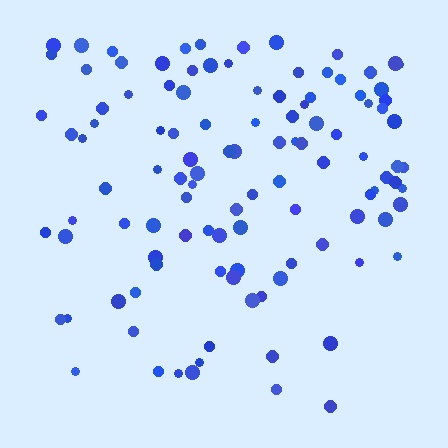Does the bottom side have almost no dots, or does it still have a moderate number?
Still a moderate number, just noticeably fewer than the top.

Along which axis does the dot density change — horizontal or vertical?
Vertical.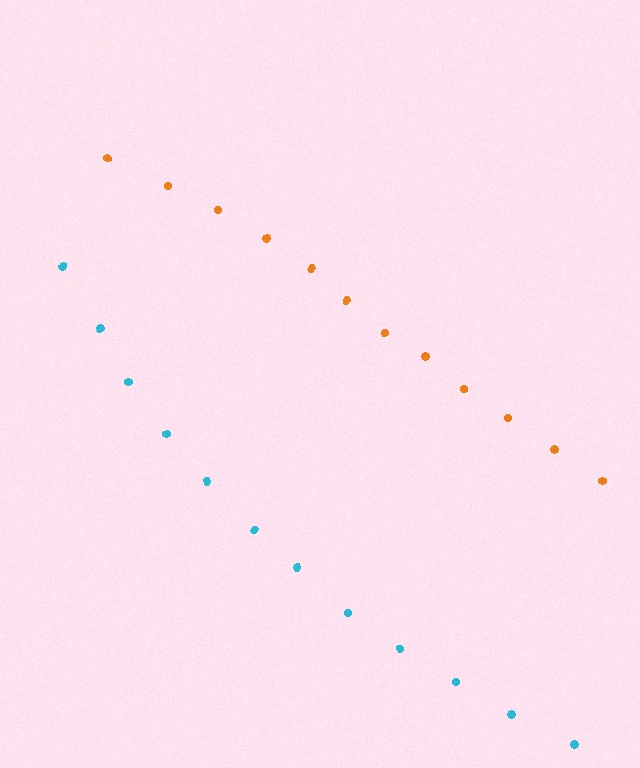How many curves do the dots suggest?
There are 2 distinct paths.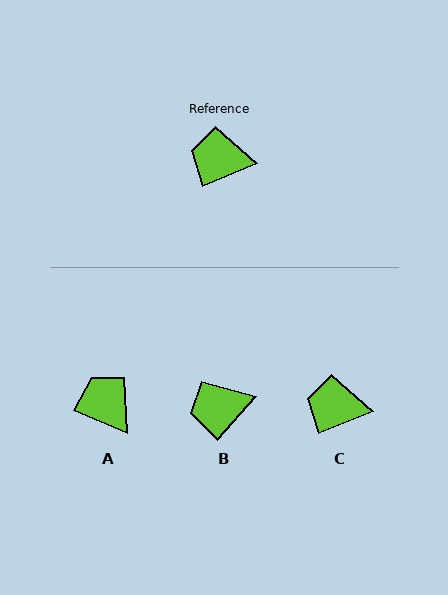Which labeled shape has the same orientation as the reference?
C.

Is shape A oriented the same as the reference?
No, it is off by about 46 degrees.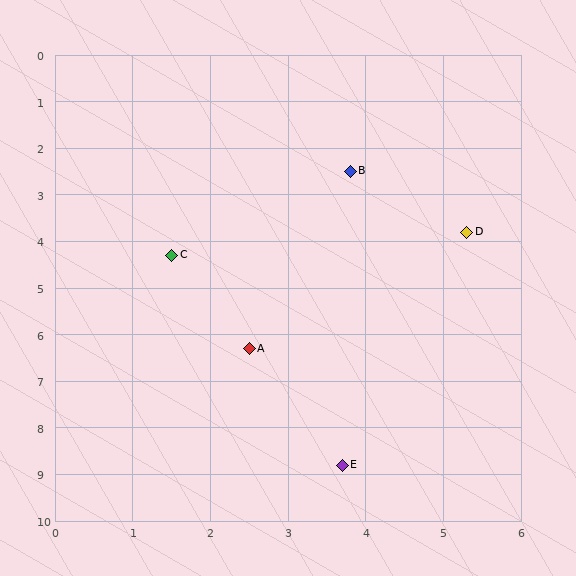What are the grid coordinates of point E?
Point E is at approximately (3.7, 8.8).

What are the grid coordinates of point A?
Point A is at approximately (2.5, 6.3).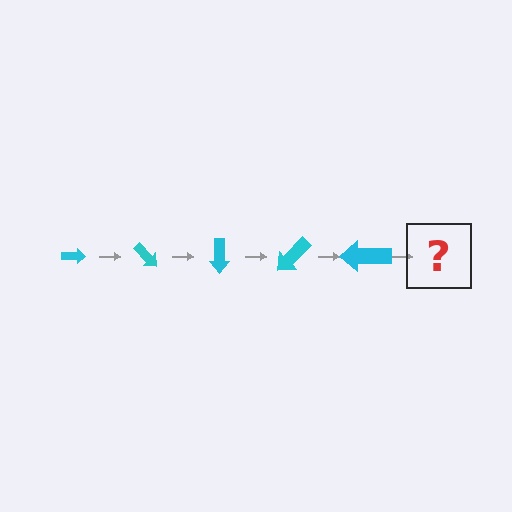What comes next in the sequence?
The next element should be an arrow, larger than the previous one and rotated 225 degrees from the start.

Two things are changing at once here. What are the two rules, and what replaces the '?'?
The two rules are that the arrow grows larger each step and it rotates 45 degrees each step. The '?' should be an arrow, larger than the previous one and rotated 225 degrees from the start.